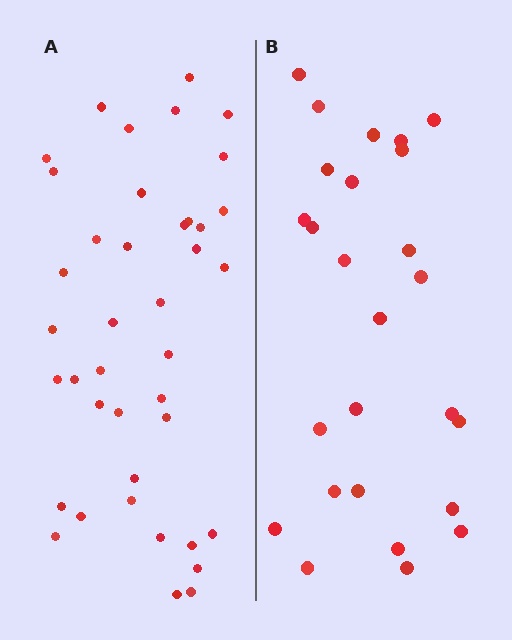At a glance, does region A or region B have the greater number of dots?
Region A (the left region) has more dots.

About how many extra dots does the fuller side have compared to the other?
Region A has approximately 15 more dots than region B.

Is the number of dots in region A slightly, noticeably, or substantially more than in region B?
Region A has substantially more. The ratio is roughly 1.5 to 1.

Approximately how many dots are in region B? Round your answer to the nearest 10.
About 30 dots. (The exact count is 26, which rounds to 30.)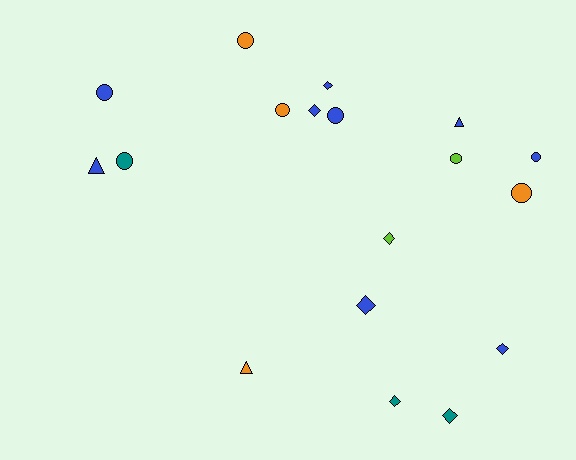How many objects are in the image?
There are 18 objects.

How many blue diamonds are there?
There are 4 blue diamonds.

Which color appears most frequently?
Blue, with 9 objects.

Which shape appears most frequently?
Circle, with 8 objects.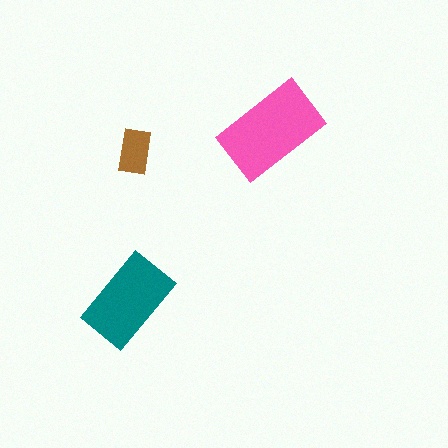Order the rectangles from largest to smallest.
the pink one, the teal one, the brown one.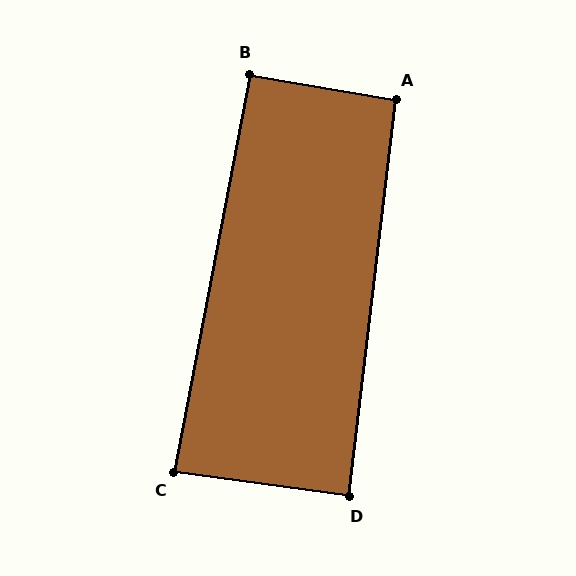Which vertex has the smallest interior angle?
C, at approximately 87 degrees.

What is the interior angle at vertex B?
Approximately 91 degrees (approximately right).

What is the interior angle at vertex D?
Approximately 89 degrees (approximately right).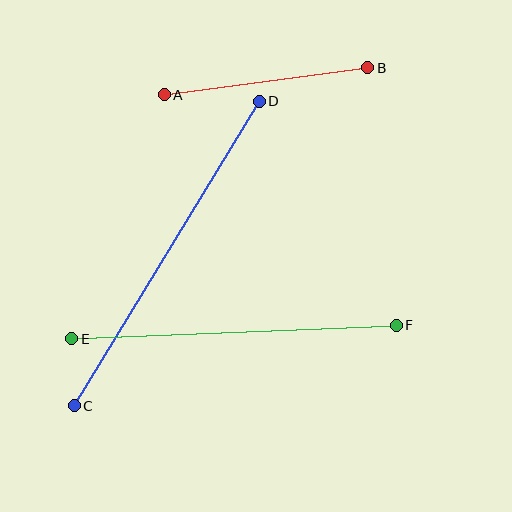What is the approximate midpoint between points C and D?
The midpoint is at approximately (167, 253) pixels.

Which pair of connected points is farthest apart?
Points C and D are farthest apart.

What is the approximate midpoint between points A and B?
The midpoint is at approximately (266, 81) pixels.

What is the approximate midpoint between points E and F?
The midpoint is at approximately (234, 332) pixels.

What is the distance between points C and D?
The distance is approximately 356 pixels.